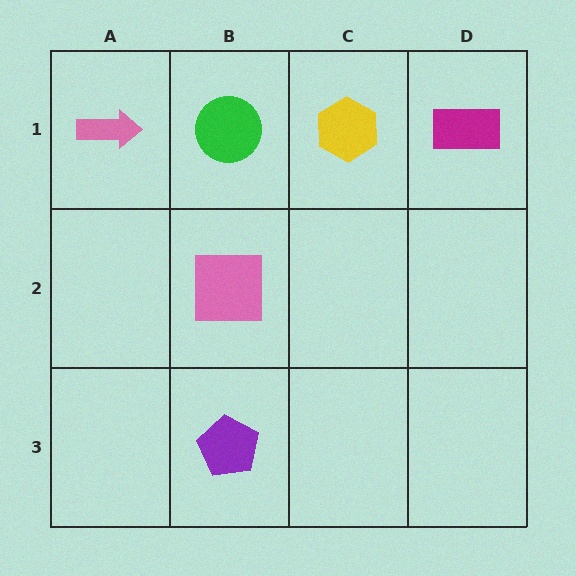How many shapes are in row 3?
1 shape.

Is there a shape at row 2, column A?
No, that cell is empty.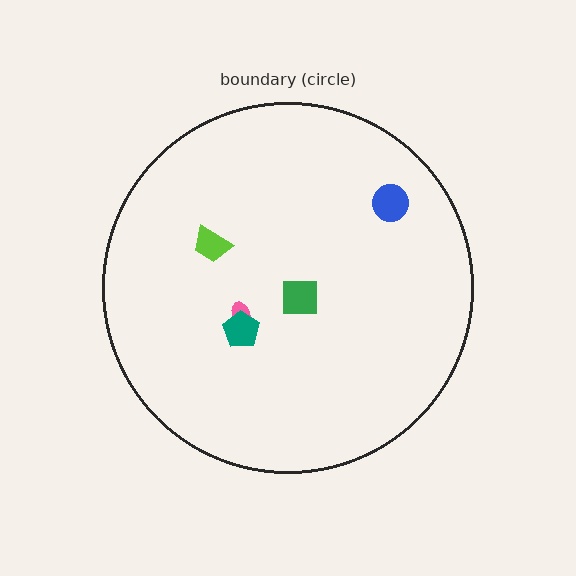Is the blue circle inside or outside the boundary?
Inside.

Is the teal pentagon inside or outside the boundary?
Inside.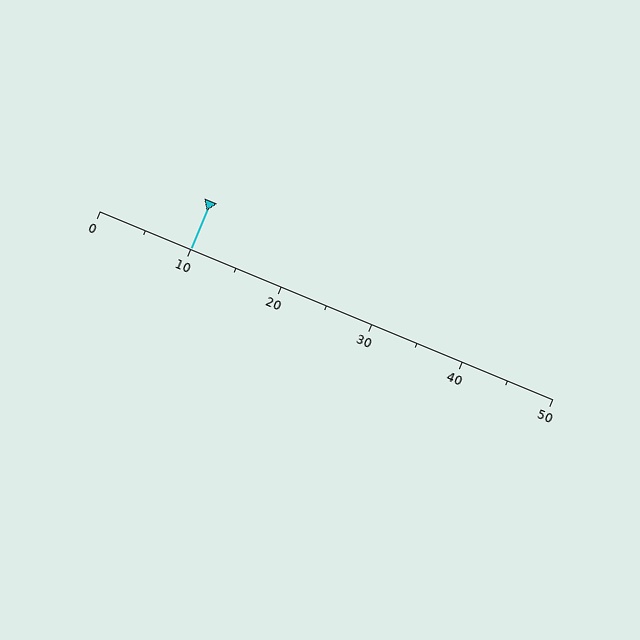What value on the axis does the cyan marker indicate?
The marker indicates approximately 10.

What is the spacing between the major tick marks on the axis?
The major ticks are spaced 10 apart.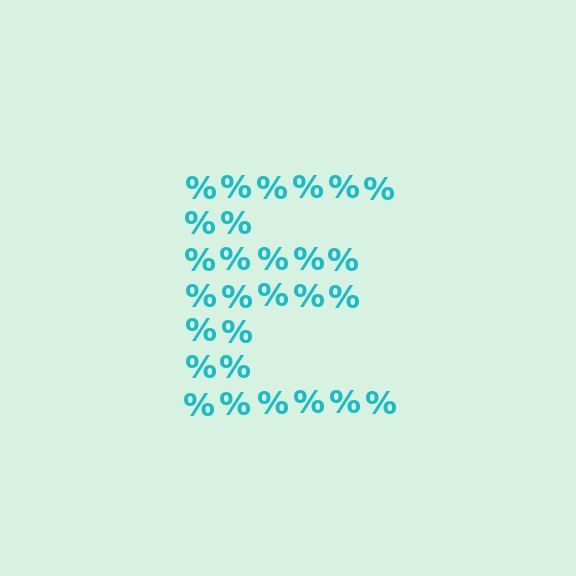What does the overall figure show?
The overall figure shows the letter E.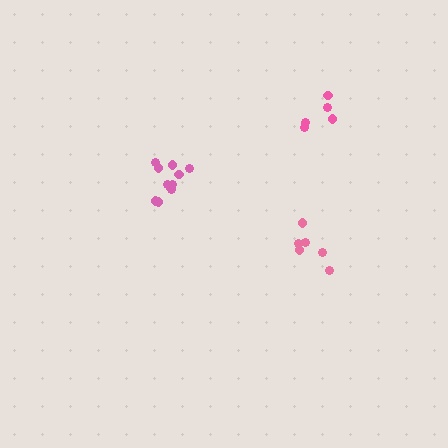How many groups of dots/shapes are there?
There are 3 groups.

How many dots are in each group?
Group 1: 6 dots, Group 2: 11 dots, Group 3: 5 dots (22 total).